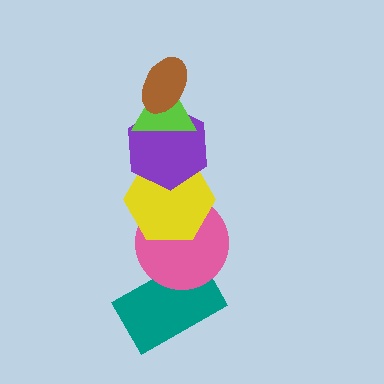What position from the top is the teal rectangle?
The teal rectangle is 6th from the top.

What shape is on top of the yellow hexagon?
The purple hexagon is on top of the yellow hexagon.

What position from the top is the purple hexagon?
The purple hexagon is 3rd from the top.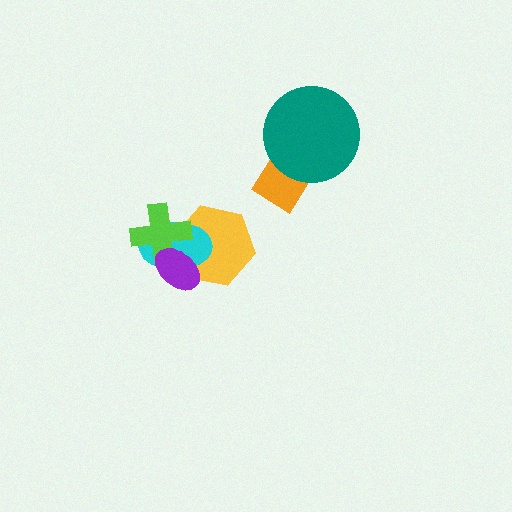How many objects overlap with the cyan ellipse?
3 objects overlap with the cyan ellipse.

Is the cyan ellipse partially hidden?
Yes, it is partially covered by another shape.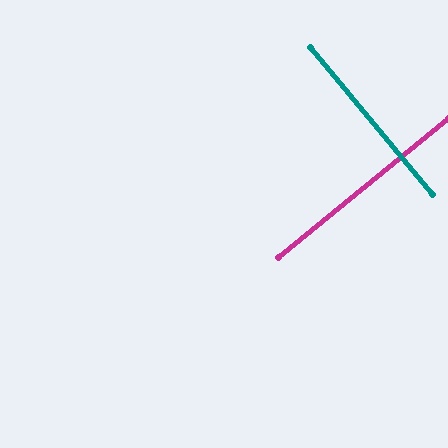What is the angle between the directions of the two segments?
Approximately 89 degrees.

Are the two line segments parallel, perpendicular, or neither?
Perpendicular — they meet at approximately 89°.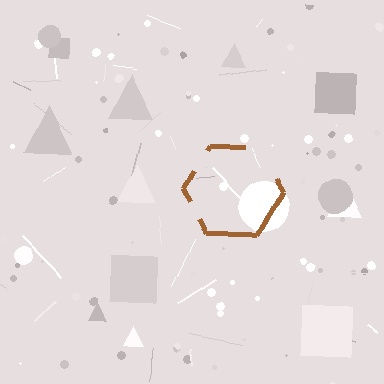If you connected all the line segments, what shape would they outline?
They would outline a hexagon.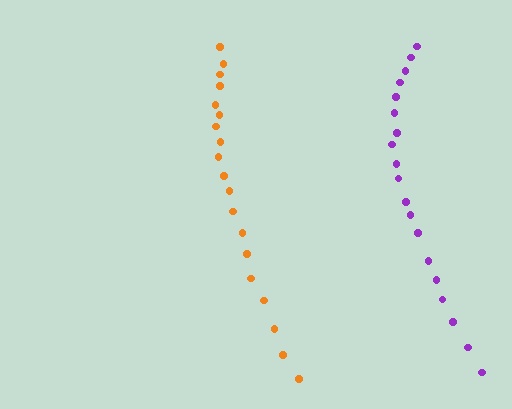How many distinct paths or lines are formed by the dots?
There are 2 distinct paths.